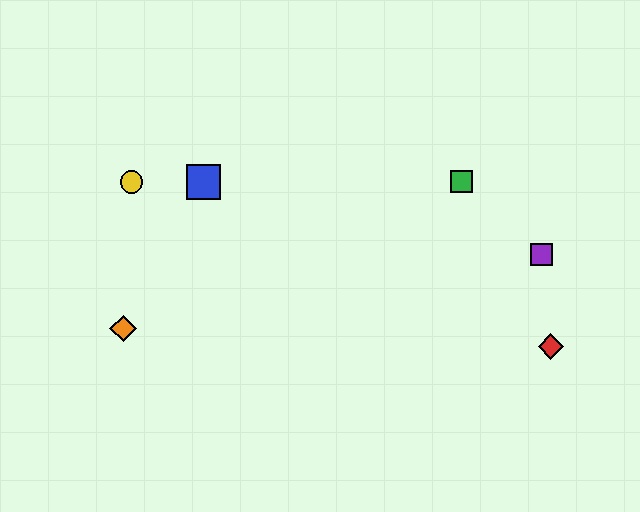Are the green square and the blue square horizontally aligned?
Yes, both are at y≈182.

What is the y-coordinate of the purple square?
The purple square is at y≈254.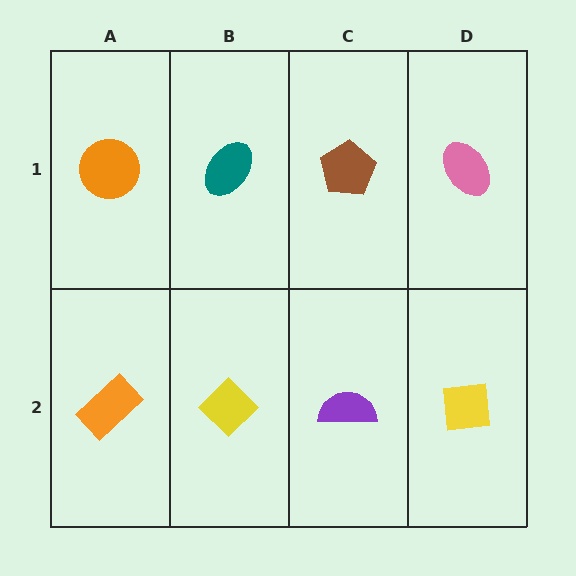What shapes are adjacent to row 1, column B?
A yellow diamond (row 2, column B), an orange circle (row 1, column A), a brown pentagon (row 1, column C).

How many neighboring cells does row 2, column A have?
2.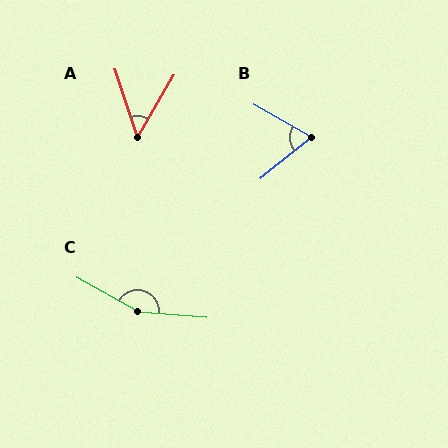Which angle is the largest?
C, at approximately 155 degrees.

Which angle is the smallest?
A, at approximately 48 degrees.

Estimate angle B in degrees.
Approximately 69 degrees.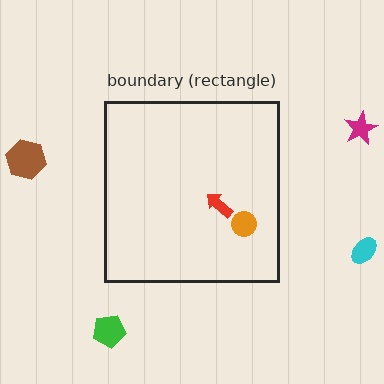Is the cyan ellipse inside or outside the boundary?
Outside.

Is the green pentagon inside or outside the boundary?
Outside.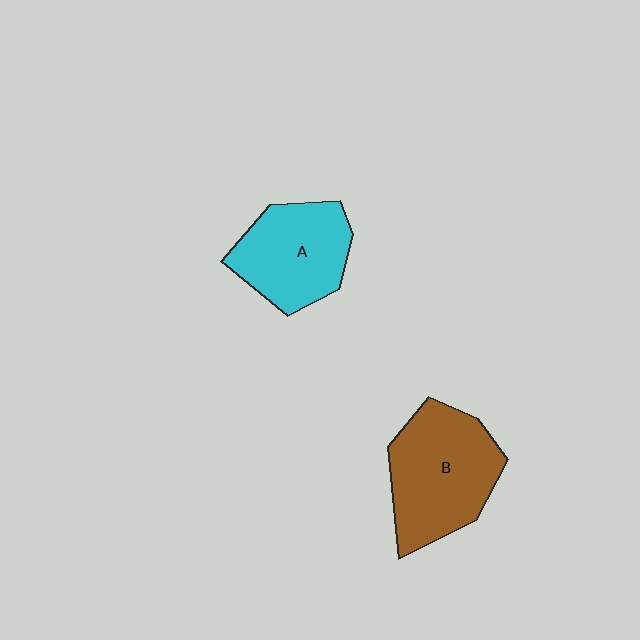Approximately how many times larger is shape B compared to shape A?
Approximately 1.2 times.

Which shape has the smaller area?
Shape A (cyan).